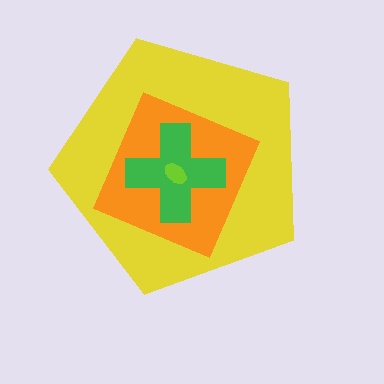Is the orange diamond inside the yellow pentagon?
Yes.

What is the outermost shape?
The yellow pentagon.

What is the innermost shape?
The lime ellipse.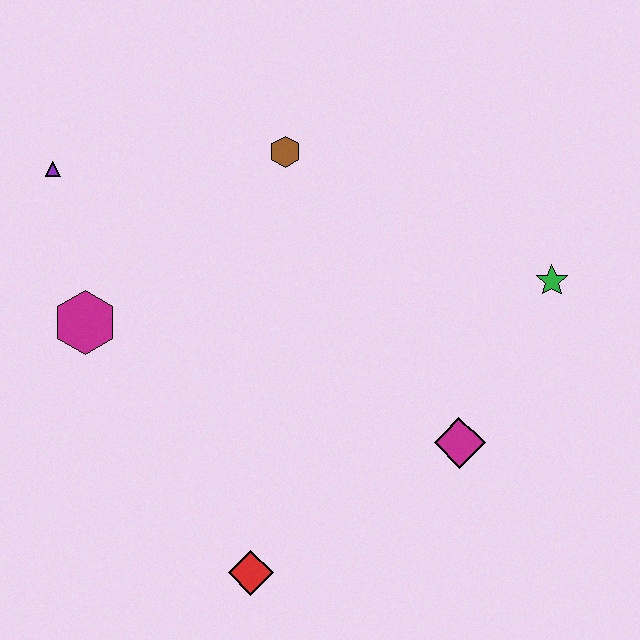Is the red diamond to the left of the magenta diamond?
Yes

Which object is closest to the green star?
The magenta diamond is closest to the green star.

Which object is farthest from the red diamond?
The purple triangle is farthest from the red diamond.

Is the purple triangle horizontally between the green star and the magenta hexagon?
No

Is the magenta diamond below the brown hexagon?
Yes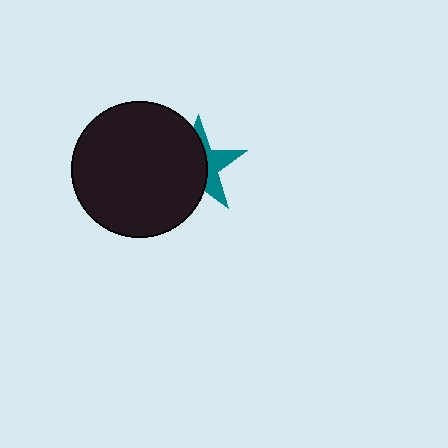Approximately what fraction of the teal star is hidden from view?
Roughly 61% of the teal star is hidden behind the black circle.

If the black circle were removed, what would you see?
You would see the complete teal star.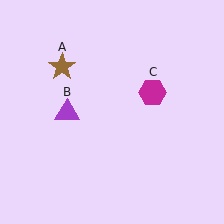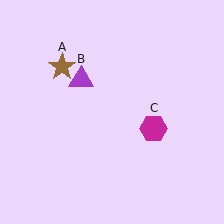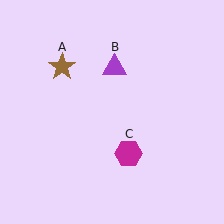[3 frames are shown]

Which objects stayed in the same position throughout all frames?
Brown star (object A) remained stationary.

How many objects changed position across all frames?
2 objects changed position: purple triangle (object B), magenta hexagon (object C).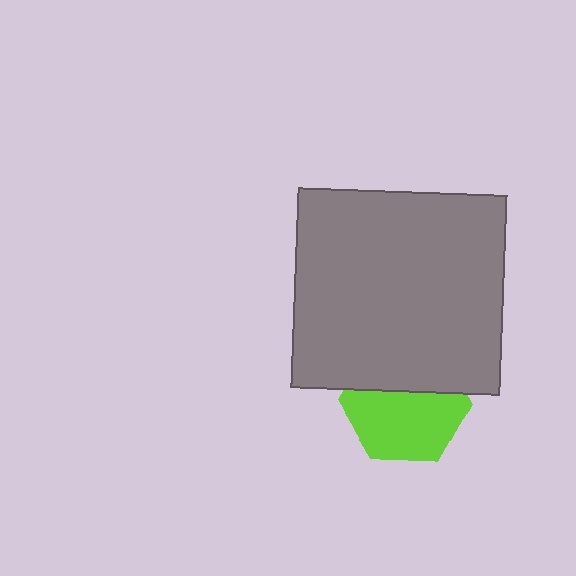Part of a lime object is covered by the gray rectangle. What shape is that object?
It is a hexagon.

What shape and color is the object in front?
The object in front is a gray rectangle.